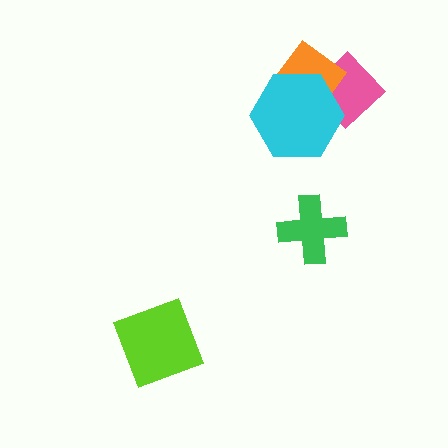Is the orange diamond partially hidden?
Yes, it is partially covered by another shape.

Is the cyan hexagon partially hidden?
No, no other shape covers it.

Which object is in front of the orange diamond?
The cyan hexagon is in front of the orange diamond.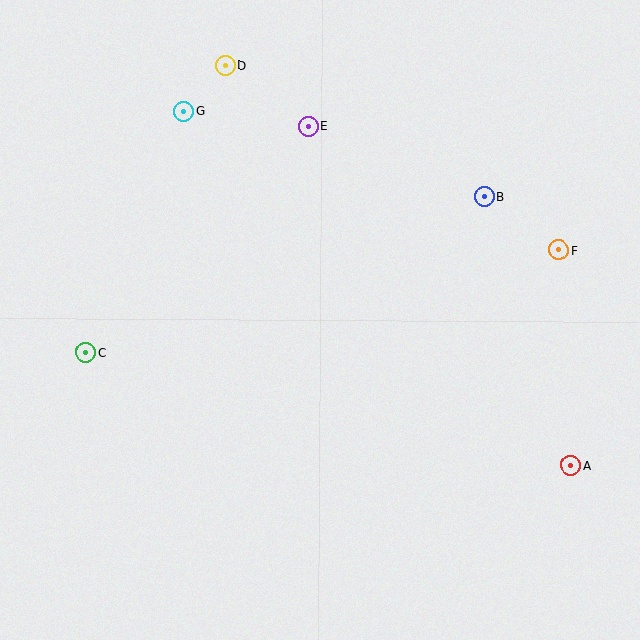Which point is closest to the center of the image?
Point E at (308, 126) is closest to the center.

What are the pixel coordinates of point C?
Point C is at (86, 353).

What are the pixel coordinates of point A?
Point A is at (571, 465).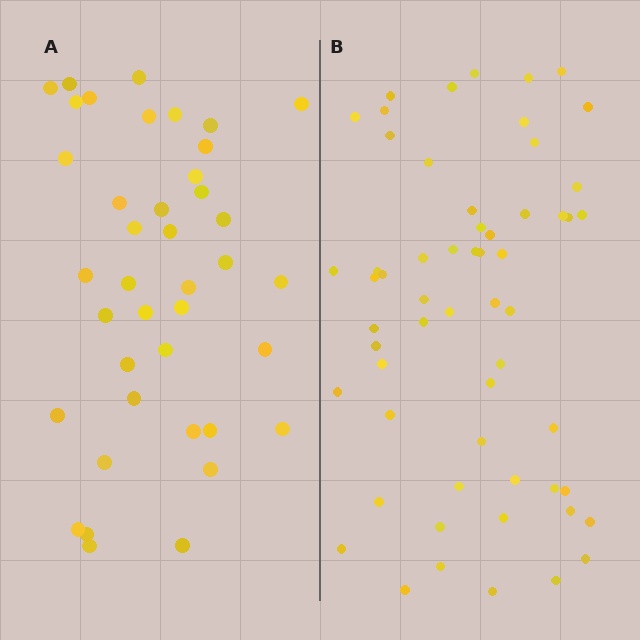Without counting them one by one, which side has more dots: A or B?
Region B (the right region) has more dots.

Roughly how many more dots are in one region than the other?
Region B has approximately 20 more dots than region A.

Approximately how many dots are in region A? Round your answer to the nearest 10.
About 40 dots.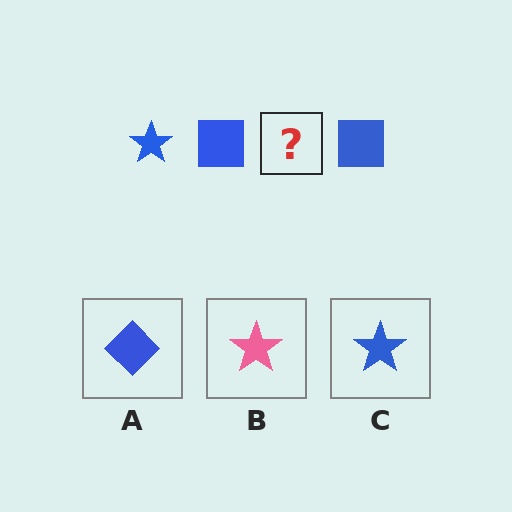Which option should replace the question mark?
Option C.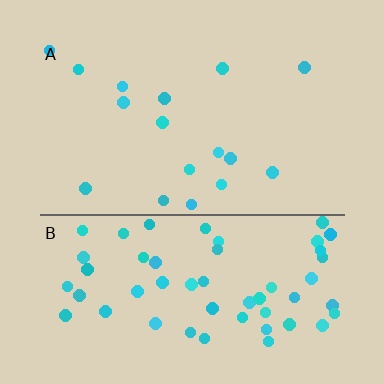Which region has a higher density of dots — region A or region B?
B (the bottom).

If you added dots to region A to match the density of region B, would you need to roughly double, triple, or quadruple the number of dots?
Approximately triple.